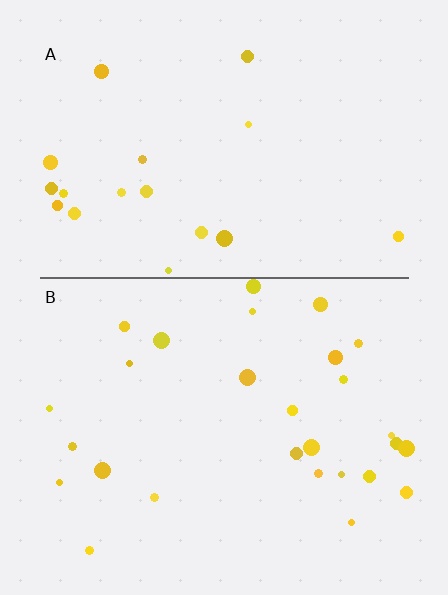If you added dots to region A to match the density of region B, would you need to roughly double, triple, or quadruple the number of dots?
Approximately double.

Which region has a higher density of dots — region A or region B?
B (the bottom).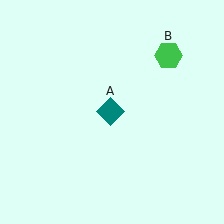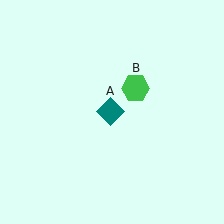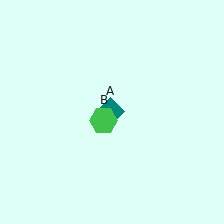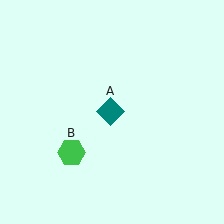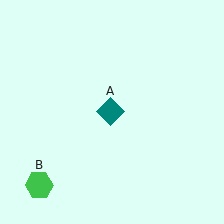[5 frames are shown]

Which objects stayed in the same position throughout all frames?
Teal diamond (object A) remained stationary.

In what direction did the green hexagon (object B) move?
The green hexagon (object B) moved down and to the left.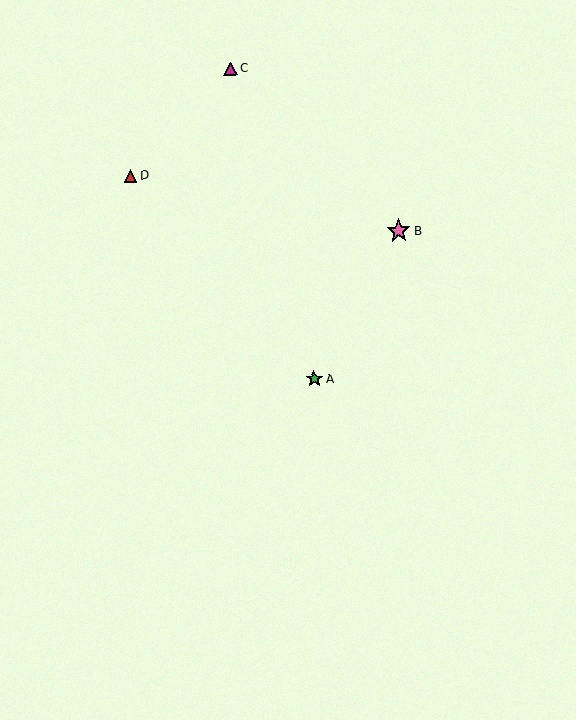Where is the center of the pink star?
The center of the pink star is at (399, 231).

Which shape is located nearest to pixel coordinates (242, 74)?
The magenta triangle (labeled C) at (230, 69) is nearest to that location.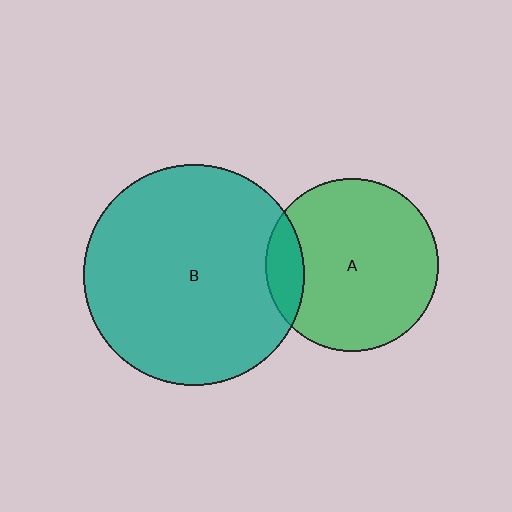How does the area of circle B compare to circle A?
Approximately 1.6 times.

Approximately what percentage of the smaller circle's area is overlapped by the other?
Approximately 15%.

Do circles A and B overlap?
Yes.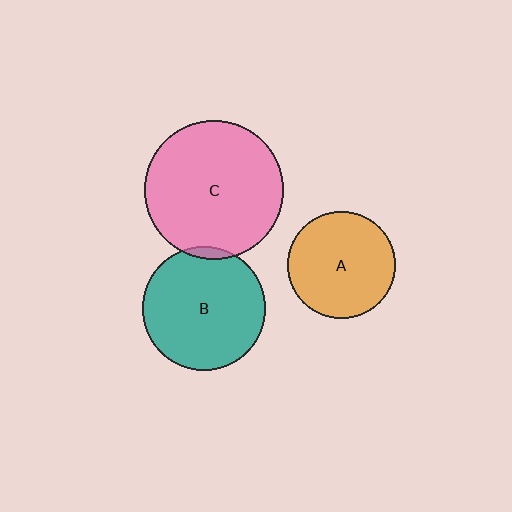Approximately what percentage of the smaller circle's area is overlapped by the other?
Approximately 5%.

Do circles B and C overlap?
Yes.